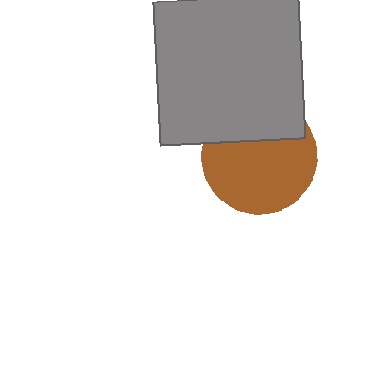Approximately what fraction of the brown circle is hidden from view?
Roughly 34% of the brown circle is hidden behind the gray square.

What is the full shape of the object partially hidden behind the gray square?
The partially hidden object is a brown circle.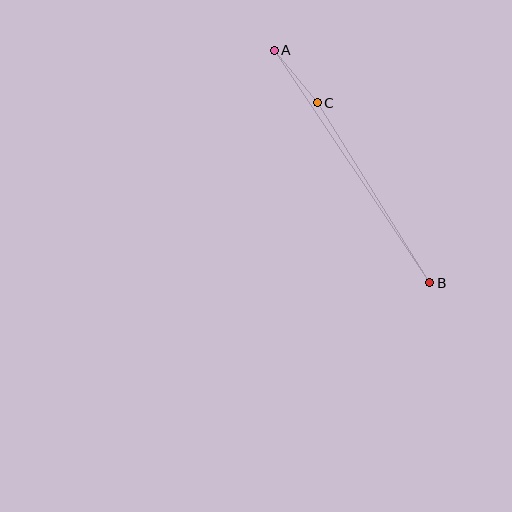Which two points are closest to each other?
Points A and C are closest to each other.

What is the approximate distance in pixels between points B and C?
The distance between B and C is approximately 212 pixels.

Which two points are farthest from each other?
Points A and B are farthest from each other.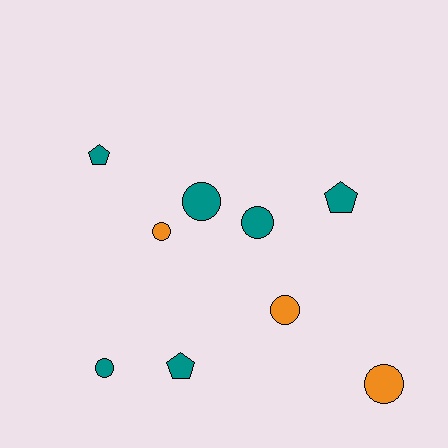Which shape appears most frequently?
Circle, with 6 objects.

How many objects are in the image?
There are 9 objects.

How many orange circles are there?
There are 3 orange circles.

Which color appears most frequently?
Teal, with 6 objects.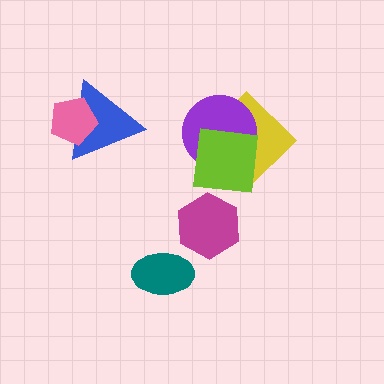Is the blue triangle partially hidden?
Yes, it is partially covered by another shape.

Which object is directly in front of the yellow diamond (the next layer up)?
The purple circle is directly in front of the yellow diamond.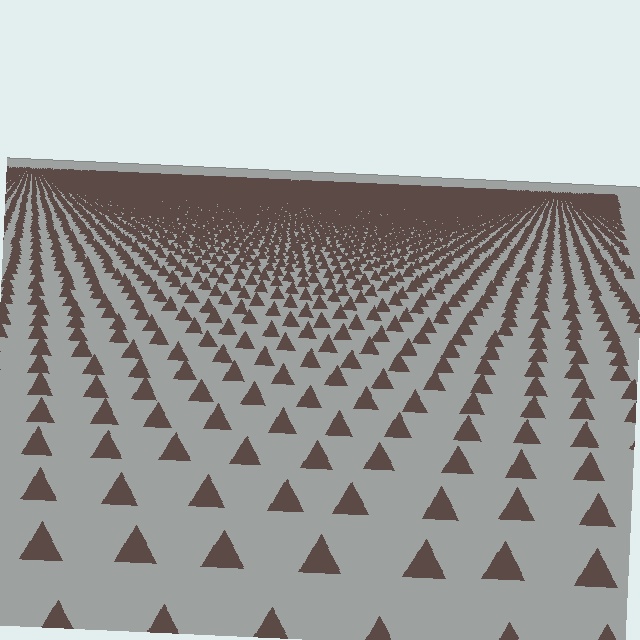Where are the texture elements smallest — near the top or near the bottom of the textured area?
Near the top.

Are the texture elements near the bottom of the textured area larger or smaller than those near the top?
Larger. Near the bottom, elements are closer to the viewer and appear at a bigger on-screen size.